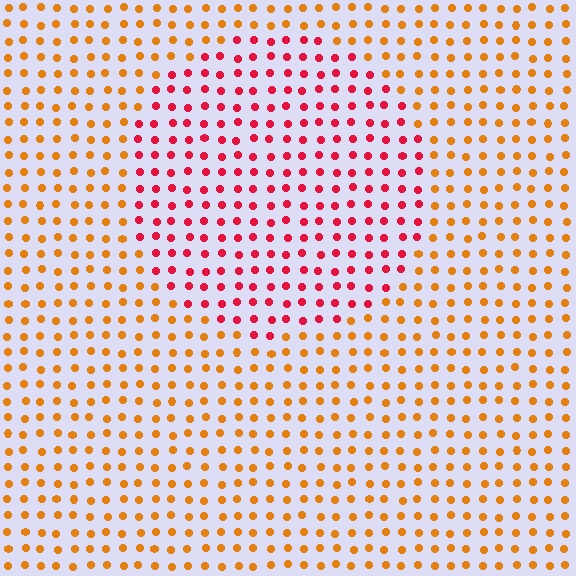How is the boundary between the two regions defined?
The boundary is defined purely by a slight shift in hue (about 44 degrees). Spacing, size, and orientation are identical on both sides.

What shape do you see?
I see a circle.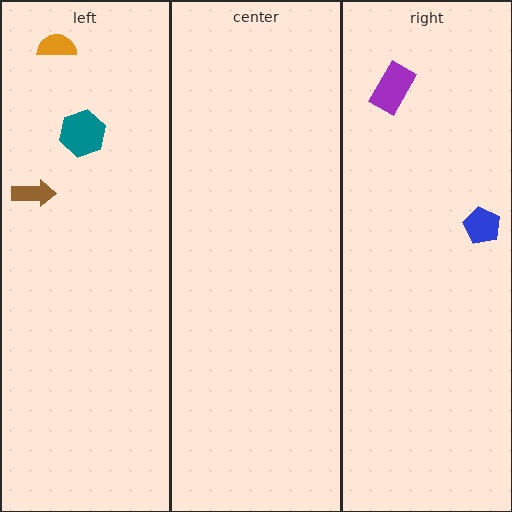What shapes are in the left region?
The orange semicircle, the teal hexagon, the brown arrow.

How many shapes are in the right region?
2.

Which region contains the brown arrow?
The left region.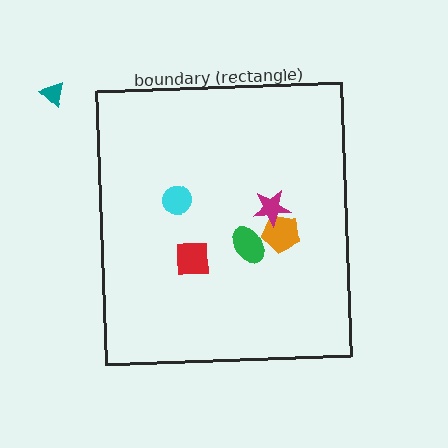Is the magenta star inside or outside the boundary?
Inside.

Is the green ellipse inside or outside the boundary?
Inside.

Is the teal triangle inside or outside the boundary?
Outside.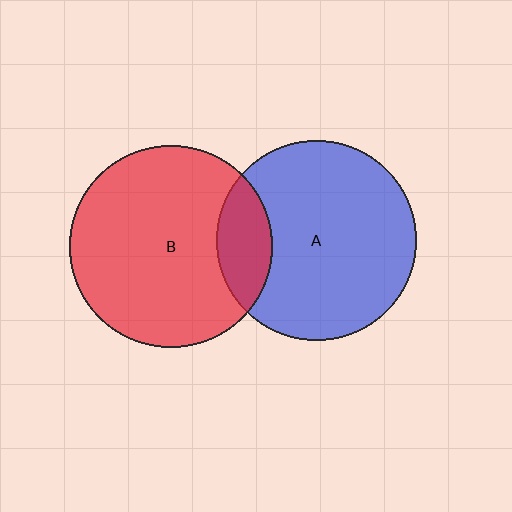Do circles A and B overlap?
Yes.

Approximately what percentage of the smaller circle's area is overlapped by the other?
Approximately 15%.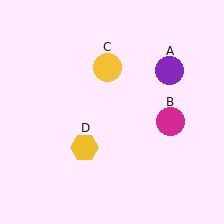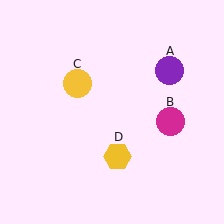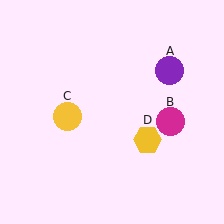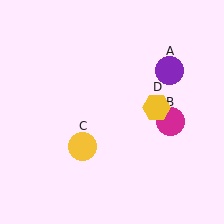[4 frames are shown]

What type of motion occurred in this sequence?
The yellow circle (object C), yellow hexagon (object D) rotated counterclockwise around the center of the scene.